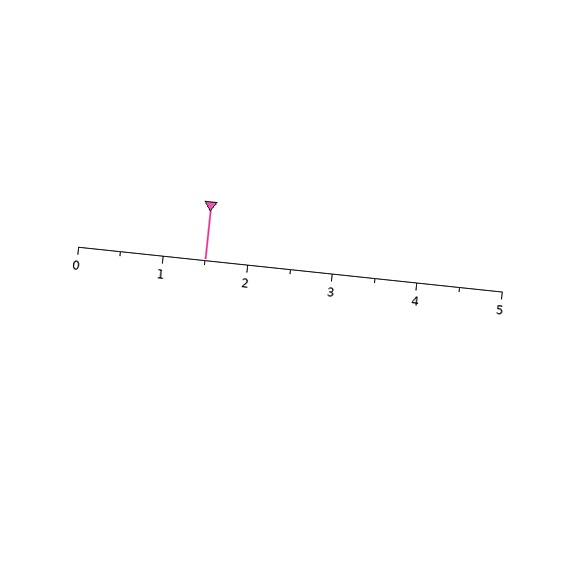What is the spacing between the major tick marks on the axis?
The major ticks are spaced 1 apart.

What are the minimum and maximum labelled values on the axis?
The axis runs from 0 to 5.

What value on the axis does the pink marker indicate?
The marker indicates approximately 1.5.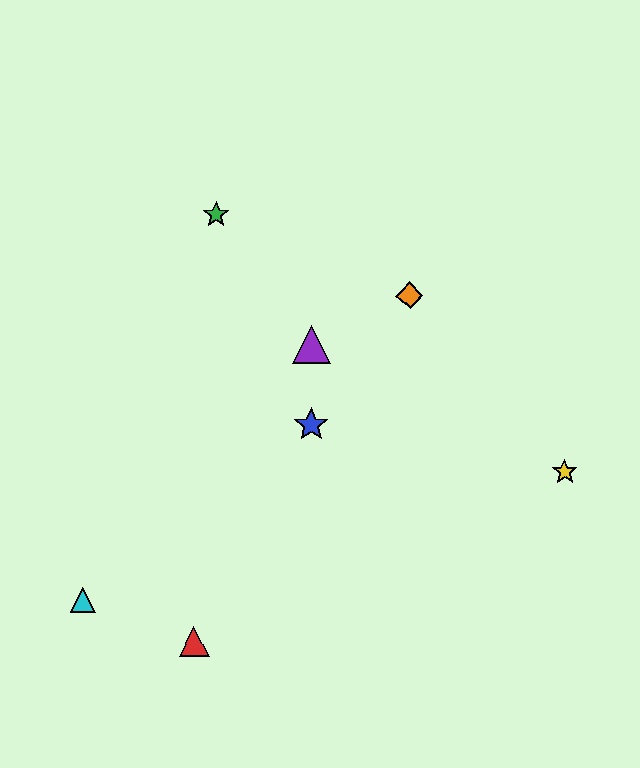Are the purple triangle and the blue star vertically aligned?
Yes, both are at x≈311.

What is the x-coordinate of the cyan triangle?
The cyan triangle is at x≈83.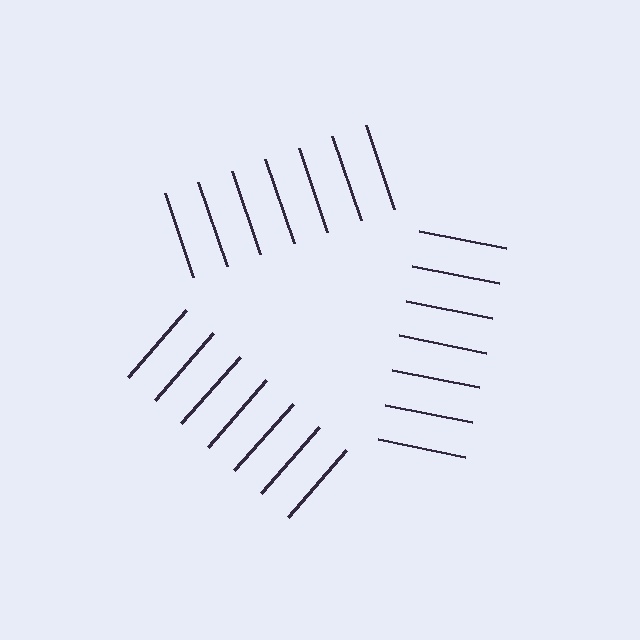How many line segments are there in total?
21 — 7 along each of the 3 edges.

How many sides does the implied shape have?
3 sides — the line-ends trace a triangle.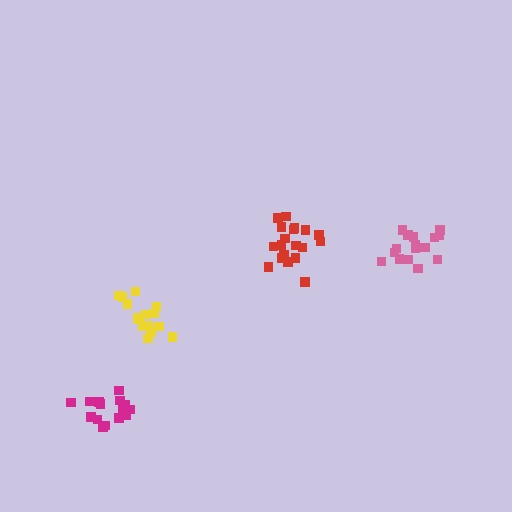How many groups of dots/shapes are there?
There are 4 groups.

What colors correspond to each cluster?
The clusters are colored: pink, red, magenta, yellow.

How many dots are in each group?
Group 1: 16 dots, Group 2: 19 dots, Group 3: 15 dots, Group 4: 15 dots (65 total).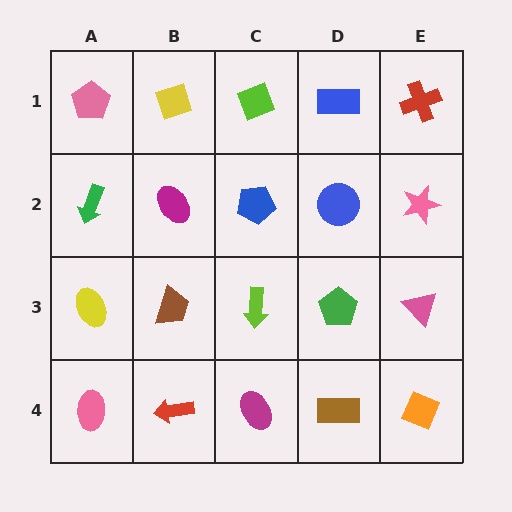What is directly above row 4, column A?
A yellow ellipse.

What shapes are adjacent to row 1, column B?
A magenta ellipse (row 2, column B), a pink pentagon (row 1, column A), a lime diamond (row 1, column C).